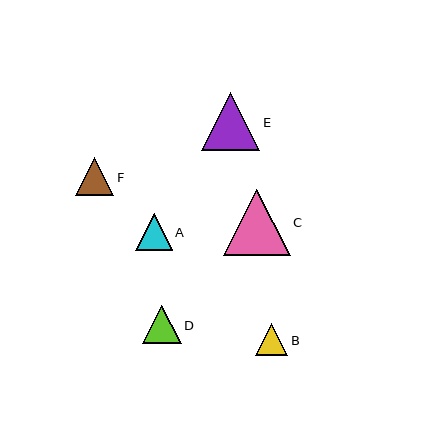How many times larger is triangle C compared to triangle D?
Triangle C is approximately 1.7 times the size of triangle D.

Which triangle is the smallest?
Triangle B is the smallest with a size of approximately 33 pixels.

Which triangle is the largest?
Triangle C is the largest with a size of approximately 66 pixels.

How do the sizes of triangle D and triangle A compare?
Triangle D and triangle A are approximately the same size.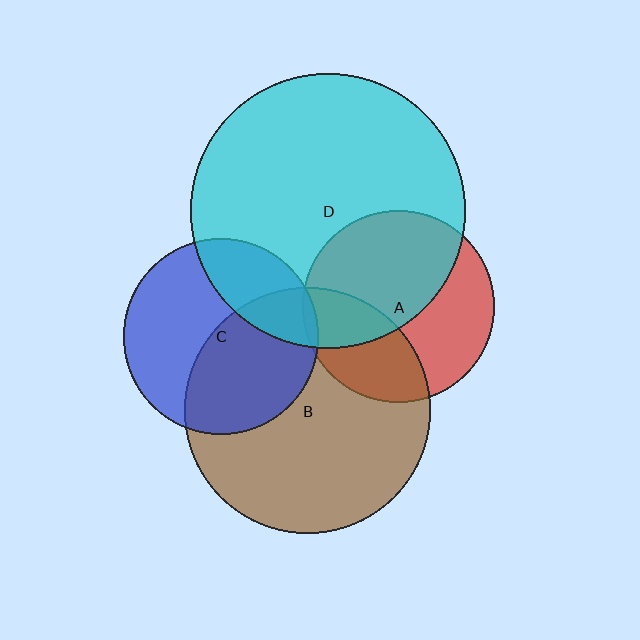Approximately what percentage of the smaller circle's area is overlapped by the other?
Approximately 45%.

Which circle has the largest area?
Circle D (cyan).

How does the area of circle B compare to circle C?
Approximately 1.6 times.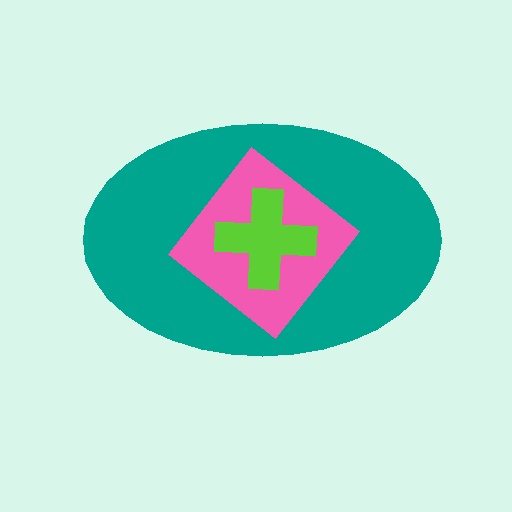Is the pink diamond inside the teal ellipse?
Yes.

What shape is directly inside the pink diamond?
The lime cross.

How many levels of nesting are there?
3.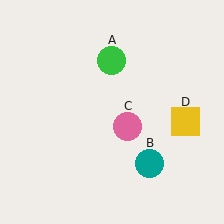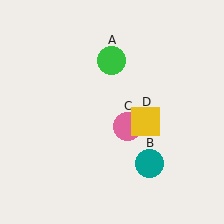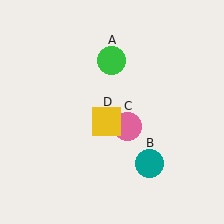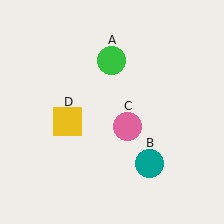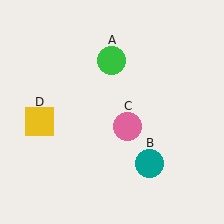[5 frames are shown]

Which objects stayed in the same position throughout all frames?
Green circle (object A) and teal circle (object B) and pink circle (object C) remained stationary.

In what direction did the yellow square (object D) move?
The yellow square (object D) moved left.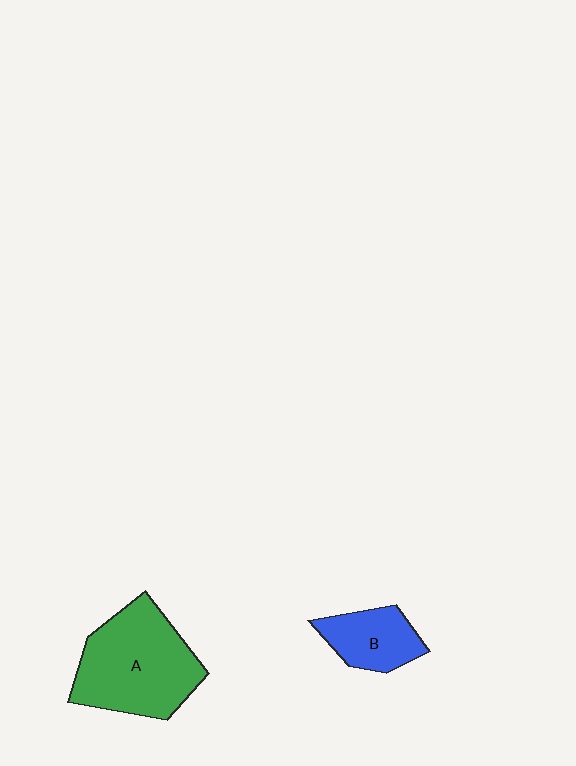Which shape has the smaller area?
Shape B (blue).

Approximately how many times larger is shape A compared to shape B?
Approximately 2.1 times.